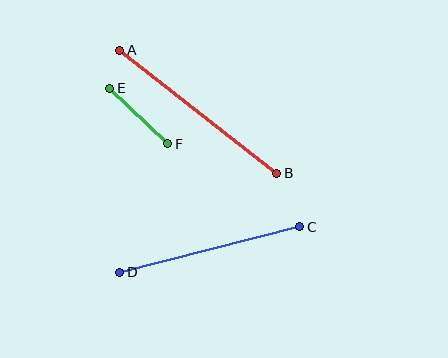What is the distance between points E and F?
The distance is approximately 80 pixels.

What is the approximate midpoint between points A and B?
The midpoint is at approximately (198, 112) pixels.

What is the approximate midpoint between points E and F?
The midpoint is at approximately (139, 116) pixels.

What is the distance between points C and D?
The distance is approximately 186 pixels.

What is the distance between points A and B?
The distance is approximately 199 pixels.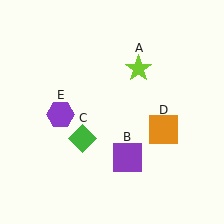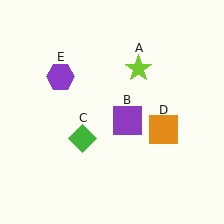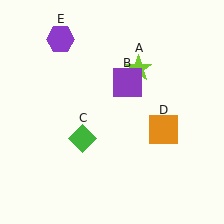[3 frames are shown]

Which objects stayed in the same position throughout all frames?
Lime star (object A) and green diamond (object C) and orange square (object D) remained stationary.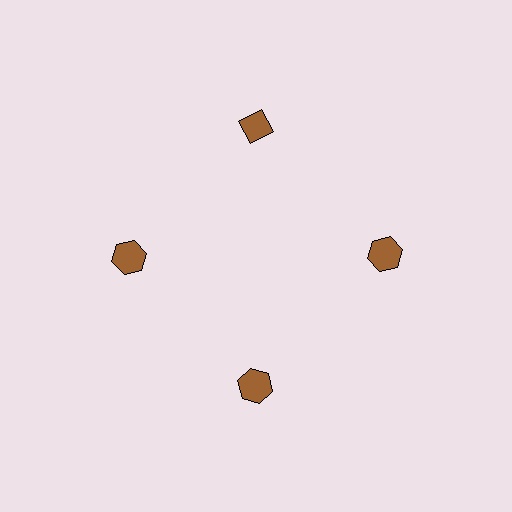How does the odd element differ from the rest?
It has a different shape: diamond instead of hexagon.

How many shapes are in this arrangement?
There are 4 shapes arranged in a ring pattern.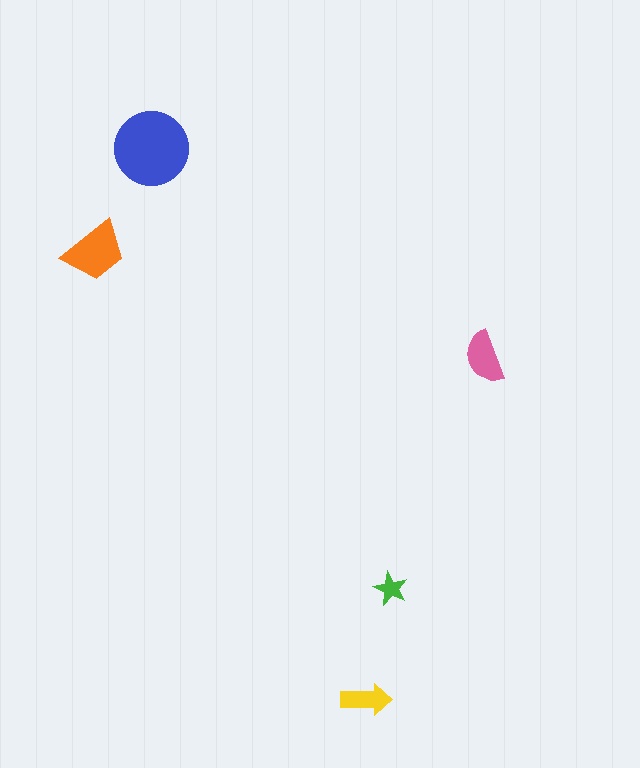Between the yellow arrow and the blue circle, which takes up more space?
The blue circle.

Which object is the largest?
The blue circle.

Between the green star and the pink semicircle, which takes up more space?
The pink semicircle.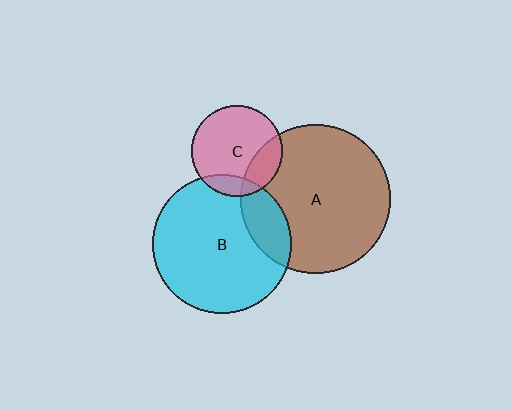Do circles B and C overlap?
Yes.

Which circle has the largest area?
Circle A (brown).